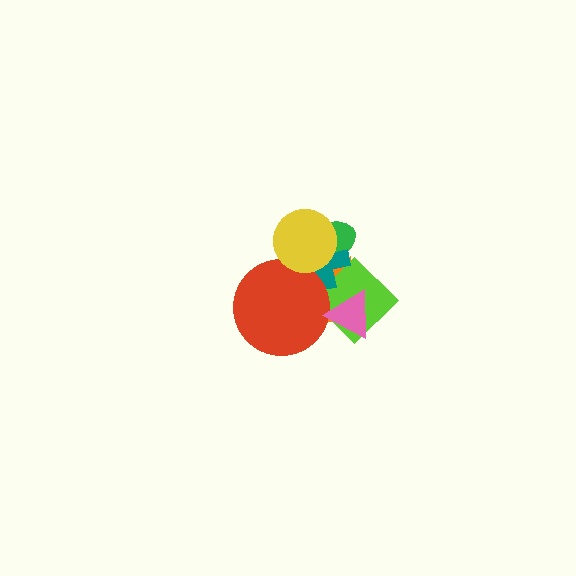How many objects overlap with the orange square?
6 objects overlap with the orange square.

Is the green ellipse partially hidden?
Yes, it is partially covered by another shape.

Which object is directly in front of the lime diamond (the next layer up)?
The teal cross is directly in front of the lime diamond.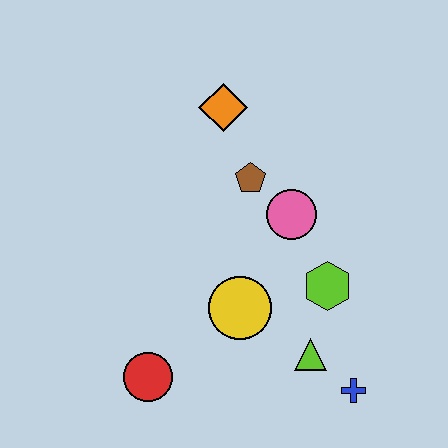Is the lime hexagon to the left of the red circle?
No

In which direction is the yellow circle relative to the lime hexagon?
The yellow circle is to the left of the lime hexagon.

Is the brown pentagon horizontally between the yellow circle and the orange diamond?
No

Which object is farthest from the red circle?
The orange diamond is farthest from the red circle.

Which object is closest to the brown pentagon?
The pink circle is closest to the brown pentagon.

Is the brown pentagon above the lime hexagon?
Yes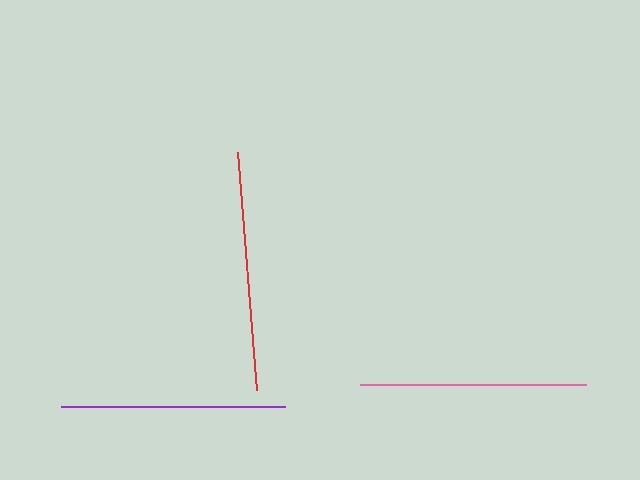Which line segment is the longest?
The red line is the longest at approximately 238 pixels.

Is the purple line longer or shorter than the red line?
The red line is longer than the purple line.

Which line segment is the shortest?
The purple line is the shortest at approximately 224 pixels.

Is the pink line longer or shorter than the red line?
The red line is longer than the pink line.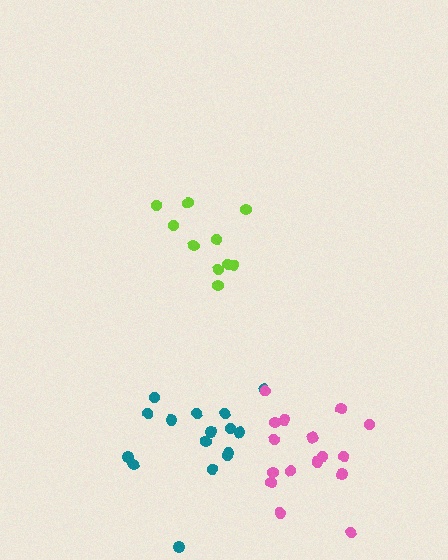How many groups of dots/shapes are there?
There are 3 groups.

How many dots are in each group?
Group 1: 10 dots, Group 2: 16 dots, Group 3: 16 dots (42 total).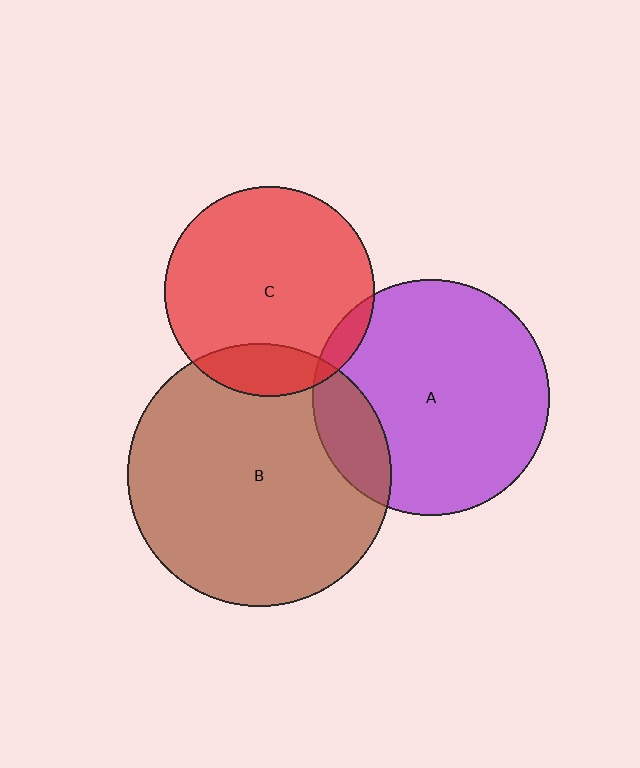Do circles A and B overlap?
Yes.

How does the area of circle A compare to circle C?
Approximately 1.3 times.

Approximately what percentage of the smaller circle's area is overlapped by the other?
Approximately 15%.